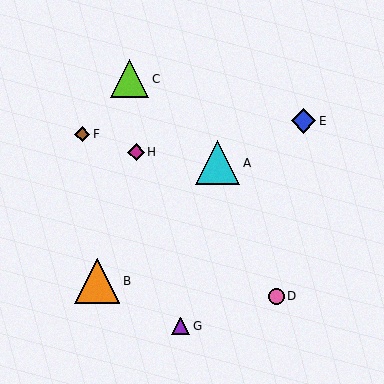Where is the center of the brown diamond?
The center of the brown diamond is at (82, 134).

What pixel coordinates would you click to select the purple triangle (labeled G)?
Click at (181, 326) to select the purple triangle G.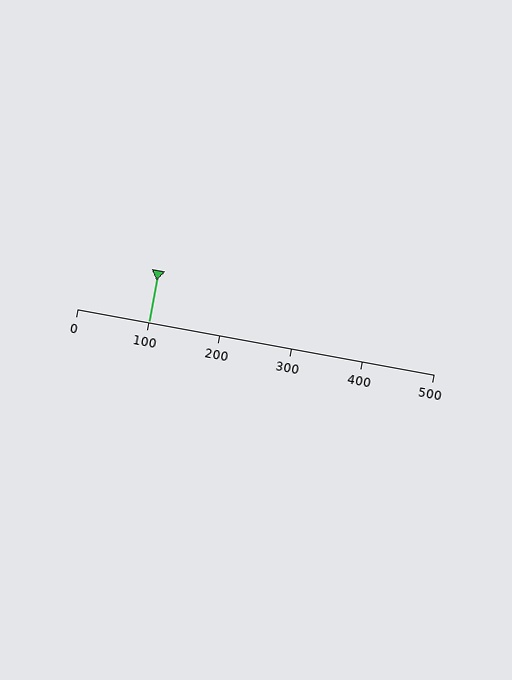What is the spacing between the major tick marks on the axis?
The major ticks are spaced 100 apart.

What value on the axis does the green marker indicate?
The marker indicates approximately 100.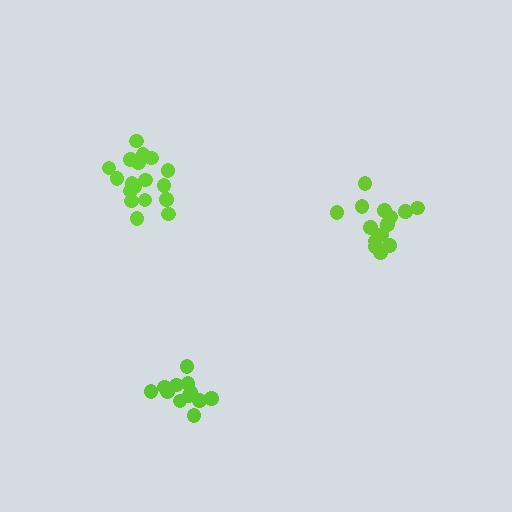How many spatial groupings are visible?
There are 3 spatial groupings.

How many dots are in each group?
Group 1: 18 dots, Group 2: 13 dots, Group 3: 14 dots (45 total).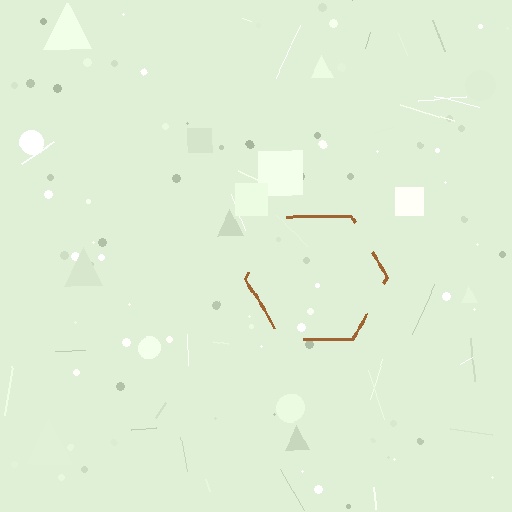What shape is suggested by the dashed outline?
The dashed outline suggests a hexagon.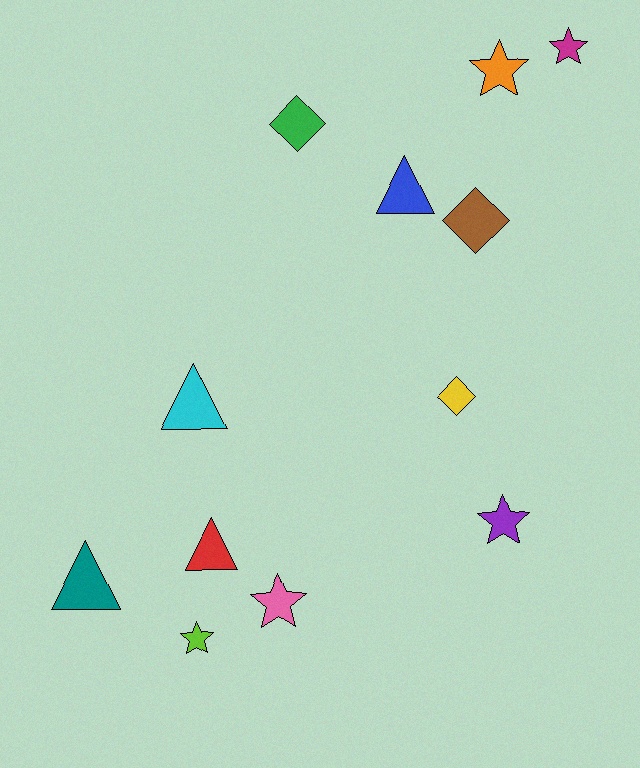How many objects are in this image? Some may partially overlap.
There are 12 objects.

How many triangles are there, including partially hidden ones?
There are 4 triangles.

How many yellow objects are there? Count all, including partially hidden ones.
There is 1 yellow object.